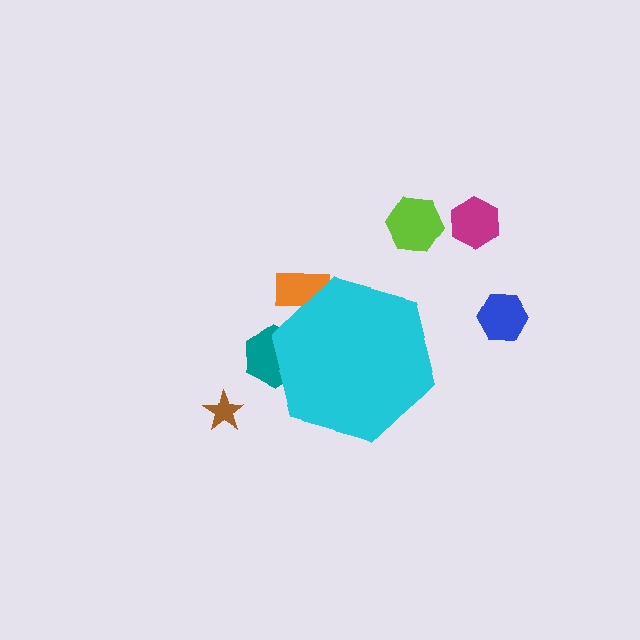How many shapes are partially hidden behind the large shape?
2 shapes are partially hidden.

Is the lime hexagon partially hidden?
No, the lime hexagon is fully visible.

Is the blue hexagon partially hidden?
No, the blue hexagon is fully visible.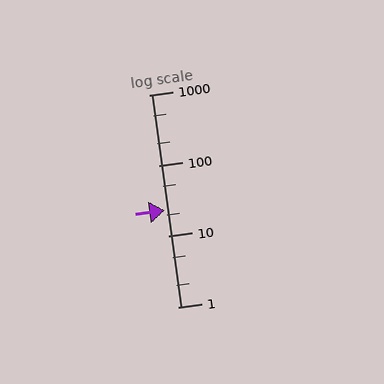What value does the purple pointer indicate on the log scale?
The pointer indicates approximately 23.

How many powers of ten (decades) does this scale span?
The scale spans 3 decades, from 1 to 1000.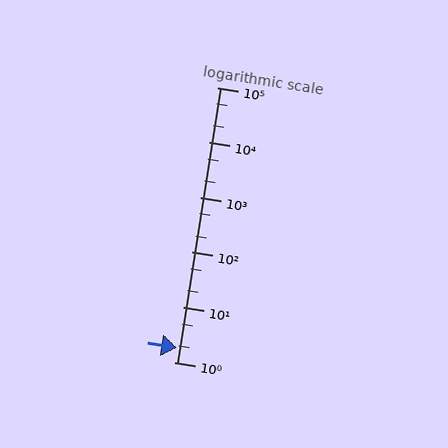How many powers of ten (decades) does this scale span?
The scale spans 5 decades, from 1 to 100000.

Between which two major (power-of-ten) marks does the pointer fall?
The pointer is between 1 and 10.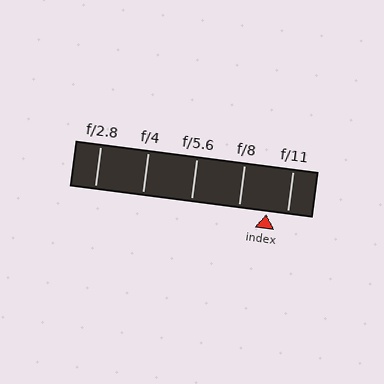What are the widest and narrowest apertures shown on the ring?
The widest aperture shown is f/2.8 and the narrowest is f/11.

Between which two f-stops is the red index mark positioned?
The index mark is between f/8 and f/11.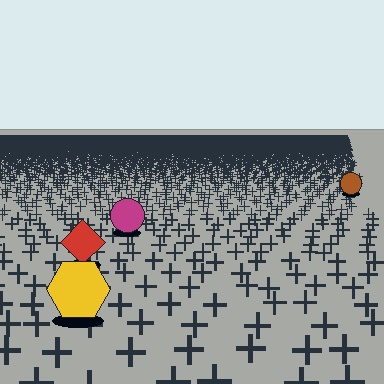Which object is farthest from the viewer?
The brown circle is farthest from the viewer. It appears smaller and the ground texture around it is denser.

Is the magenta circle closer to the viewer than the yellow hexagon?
No. The yellow hexagon is closer — you can tell from the texture gradient: the ground texture is coarser near it.